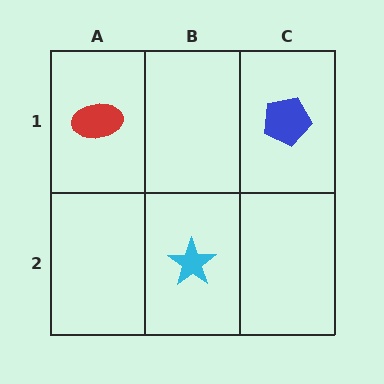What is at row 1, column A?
A red ellipse.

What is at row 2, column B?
A cyan star.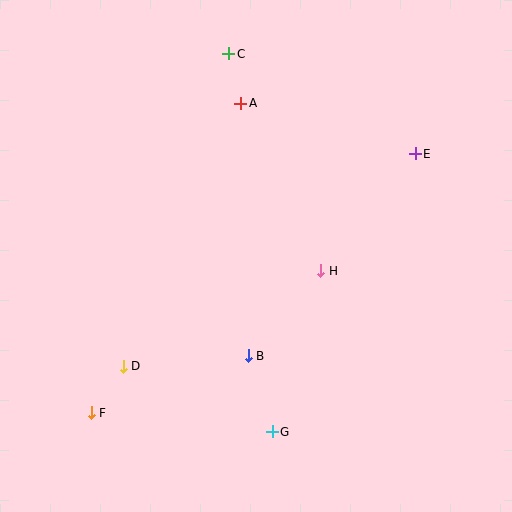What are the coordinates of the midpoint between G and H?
The midpoint between G and H is at (296, 351).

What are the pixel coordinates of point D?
Point D is at (123, 366).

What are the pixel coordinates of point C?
Point C is at (229, 54).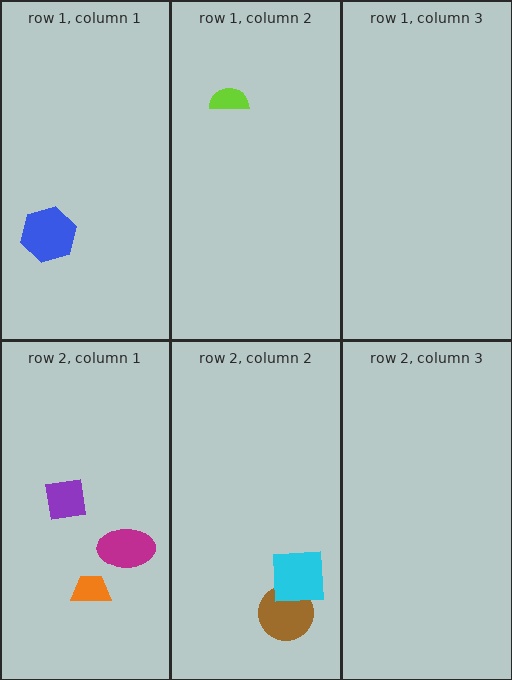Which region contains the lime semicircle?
The row 1, column 2 region.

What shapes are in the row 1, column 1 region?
The blue hexagon.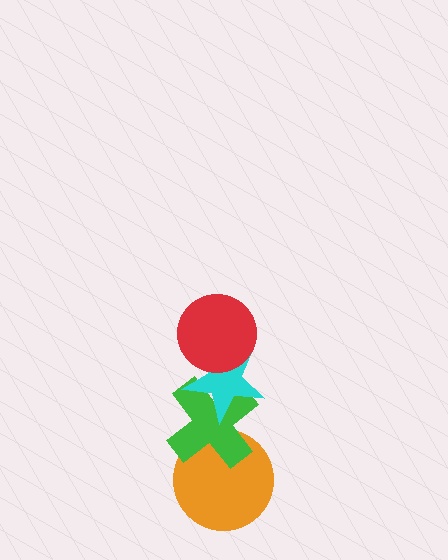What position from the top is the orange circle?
The orange circle is 4th from the top.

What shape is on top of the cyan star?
The red circle is on top of the cyan star.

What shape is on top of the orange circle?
The green cross is on top of the orange circle.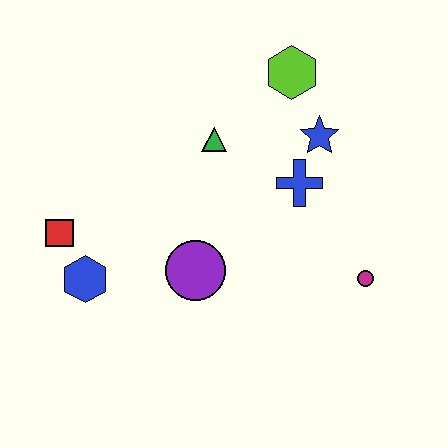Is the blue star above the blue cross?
Yes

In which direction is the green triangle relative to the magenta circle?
The green triangle is to the left of the magenta circle.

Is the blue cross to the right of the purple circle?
Yes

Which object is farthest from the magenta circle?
The red square is farthest from the magenta circle.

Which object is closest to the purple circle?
The blue hexagon is closest to the purple circle.